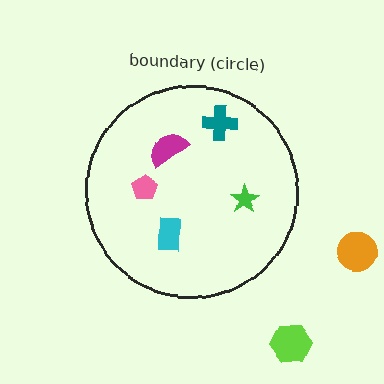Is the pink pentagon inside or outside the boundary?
Inside.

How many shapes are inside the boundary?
5 inside, 2 outside.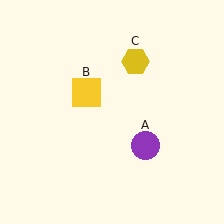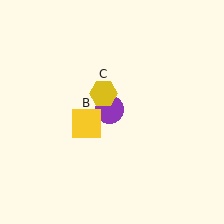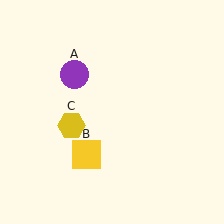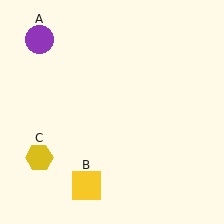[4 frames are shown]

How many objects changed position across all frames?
3 objects changed position: purple circle (object A), yellow square (object B), yellow hexagon (object C).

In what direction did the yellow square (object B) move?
The yellow square (object B) moved down.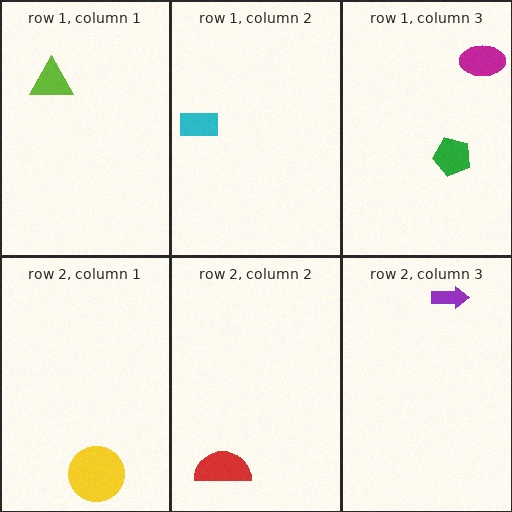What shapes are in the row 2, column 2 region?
The red semicircle.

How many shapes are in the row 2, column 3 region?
1.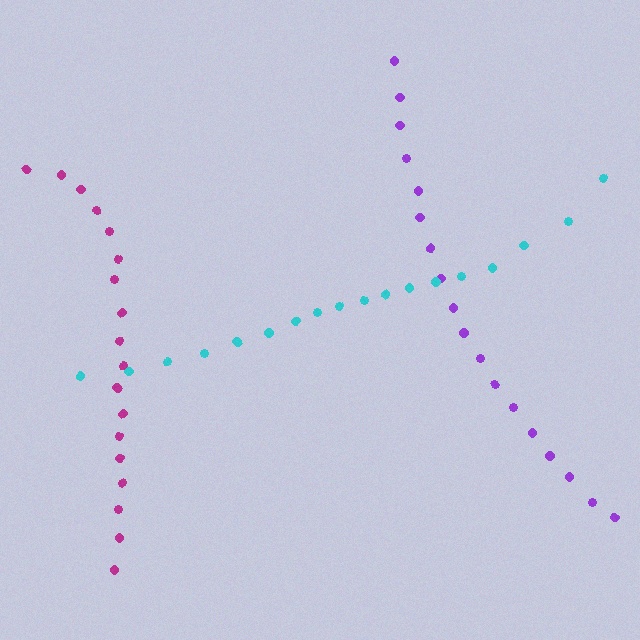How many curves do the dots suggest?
There are 3 distinct paths.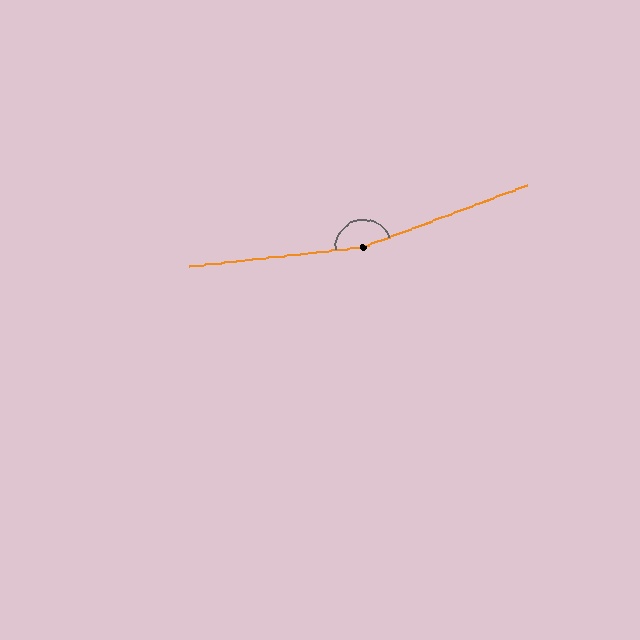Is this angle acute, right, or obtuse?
It is obtuse.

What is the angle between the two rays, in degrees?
Approximately 166 degrees.